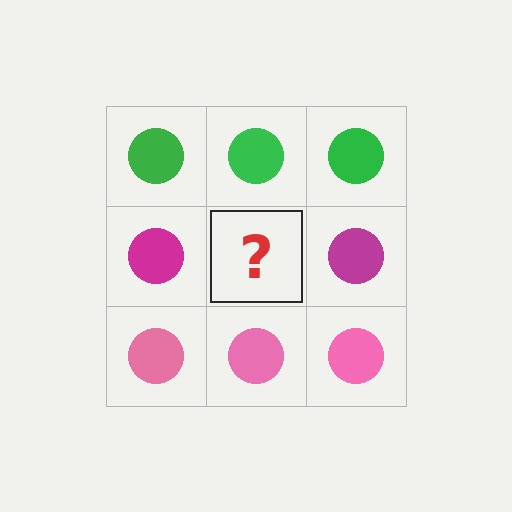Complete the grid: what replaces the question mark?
The question mark should be replaced with a magenta circle.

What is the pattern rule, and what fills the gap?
The rule is that each row has a consistent color. The gap should be filled with a magenta circle.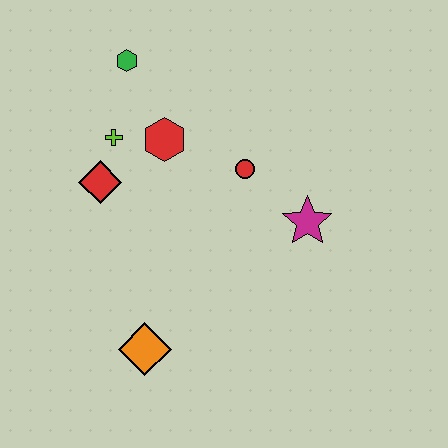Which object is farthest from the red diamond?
The magenta star is farthest from the red diamond.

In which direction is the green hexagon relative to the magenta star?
The green hexagon is to the left of the magenta star.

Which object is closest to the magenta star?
The red circle is closest to the magenta star.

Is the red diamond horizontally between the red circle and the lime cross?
No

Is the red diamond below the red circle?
Yes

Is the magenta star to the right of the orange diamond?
Yes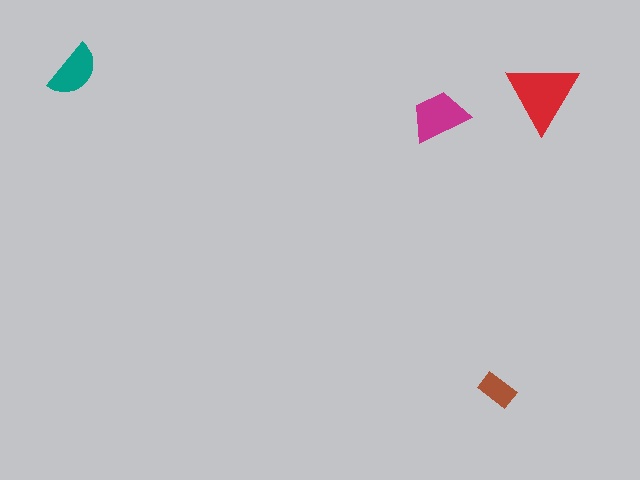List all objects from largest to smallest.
The red triangle, the magenta trapezoid, the teal semicircle, the brown rectangle.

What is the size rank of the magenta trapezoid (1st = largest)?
2nd.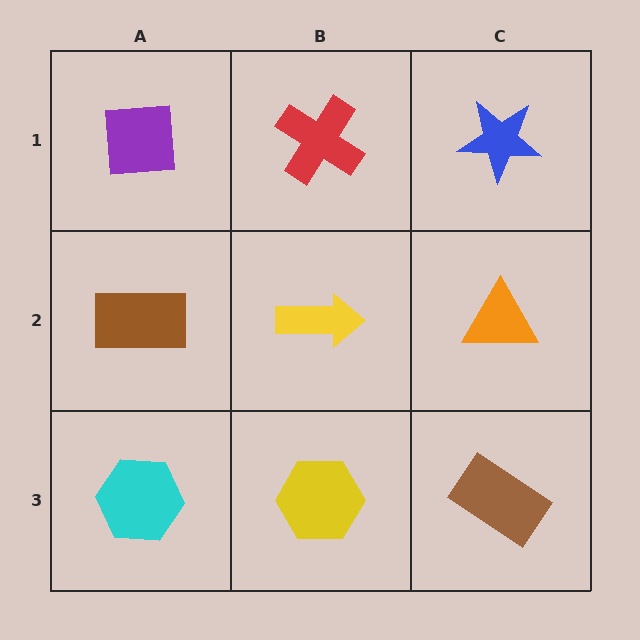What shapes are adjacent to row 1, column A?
A brown rectangle (row 2, column A), a red cross (row 1, column B).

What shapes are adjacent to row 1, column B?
A yellow arrow (row 2, column B), a purple square (row 1, column A), a blue star (row 1, column C).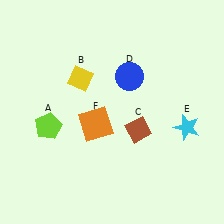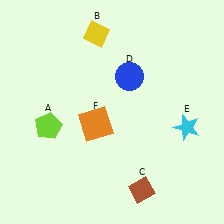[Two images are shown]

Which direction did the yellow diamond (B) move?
The yellow diamond (B) moved up.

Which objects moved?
The objects that moved are: the yellow diamond (B), the brown diamond (C).